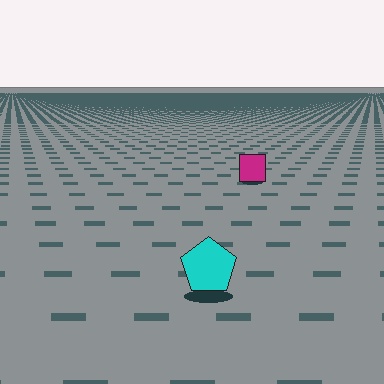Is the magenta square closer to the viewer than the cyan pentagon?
No. The cyan pentagon is closer — you can tell from the texture gradient: the ground texture is coarser near it.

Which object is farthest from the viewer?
The magenta square is farthest from the viewer. It appears smaller and the ground texture around it is denser.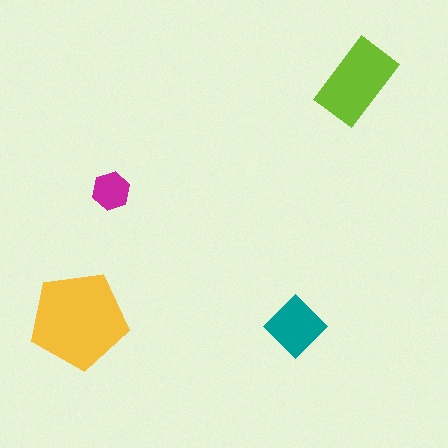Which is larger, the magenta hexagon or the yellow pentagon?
The yellow pentagon.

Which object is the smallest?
The magenta hexagon.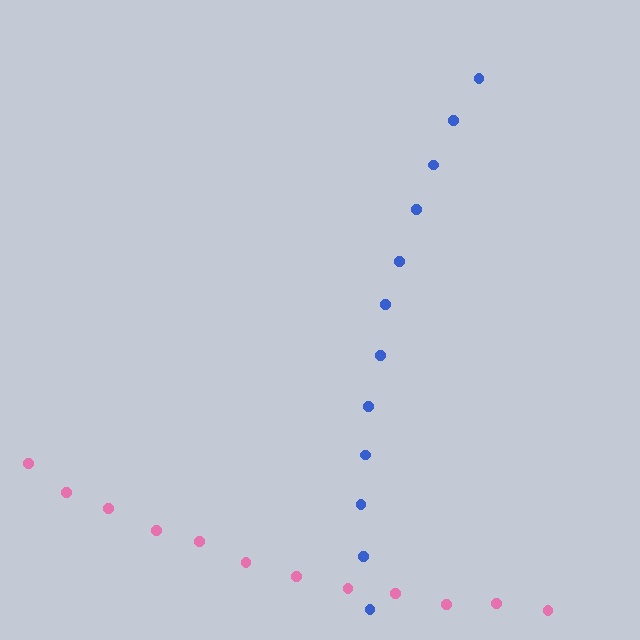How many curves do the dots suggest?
There are 2 distinct paths.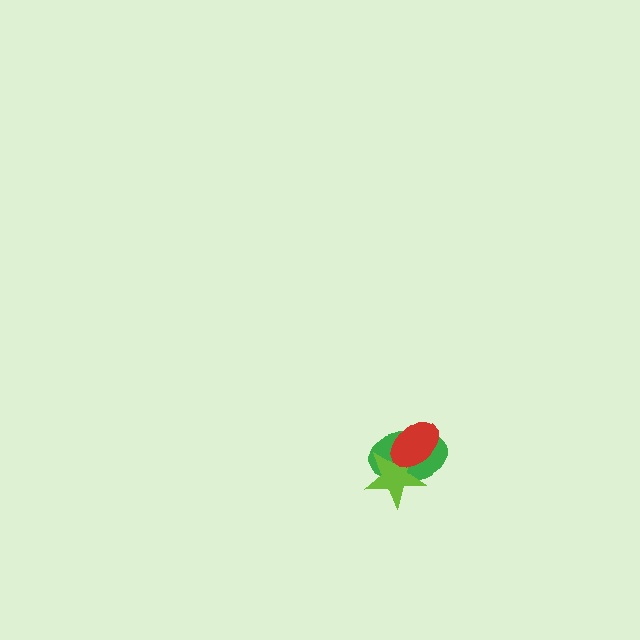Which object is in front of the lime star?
The red ellipse is in front of the lime star.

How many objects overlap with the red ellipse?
2 objects overlap with the red ellipse.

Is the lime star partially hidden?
Yes, it is partially covered by another shape.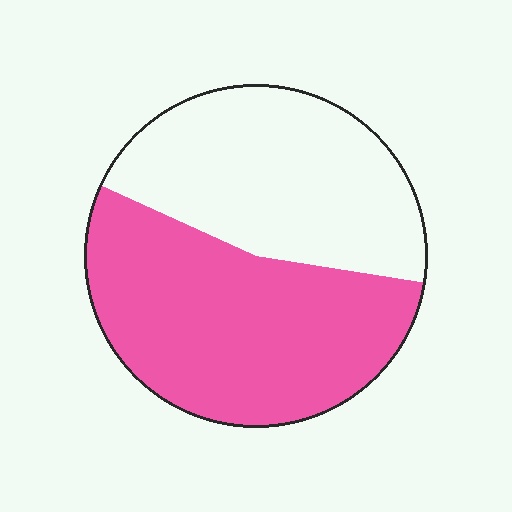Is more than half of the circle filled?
Yes.